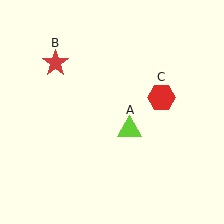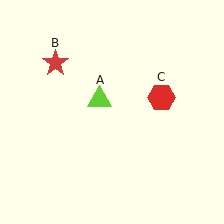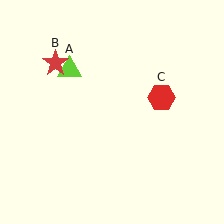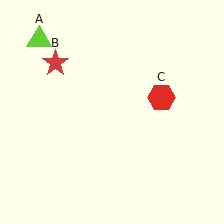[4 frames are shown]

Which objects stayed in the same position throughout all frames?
Red star (object B) and red hexagon (object C) remained stationary.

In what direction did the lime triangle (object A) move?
The lime triangle (object A) moved up and to the left.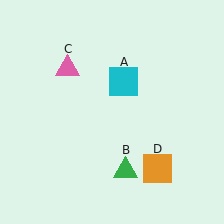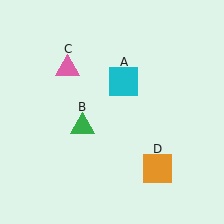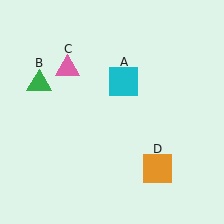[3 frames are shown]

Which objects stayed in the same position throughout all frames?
Cyan square (object A) and pink triangle (object C) and orange square (object D) remained stationary.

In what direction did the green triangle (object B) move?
The green triangle (object B) moved up and to the left.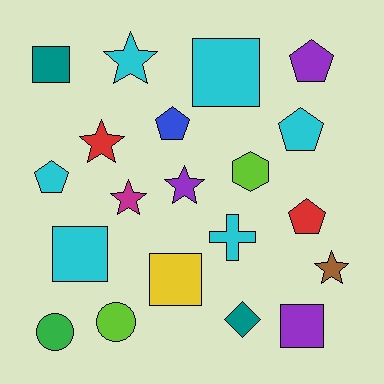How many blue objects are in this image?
There is 1 blue object.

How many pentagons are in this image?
There are 5 pentagons.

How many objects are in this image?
There are 20 objects.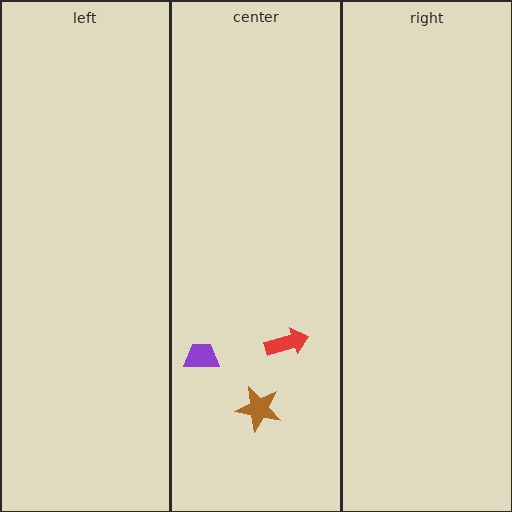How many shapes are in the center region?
3.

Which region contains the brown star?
The center region.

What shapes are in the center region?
The brown star, the purple trapezoid, the red arrow.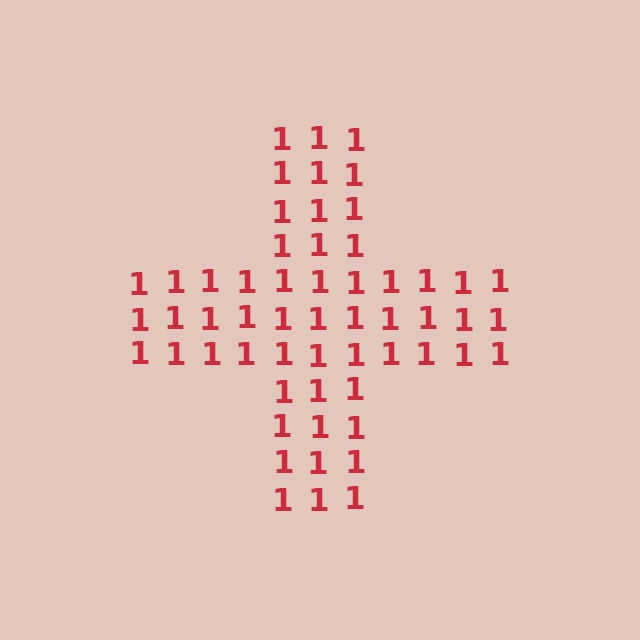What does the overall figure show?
The overall figure shows a cross.